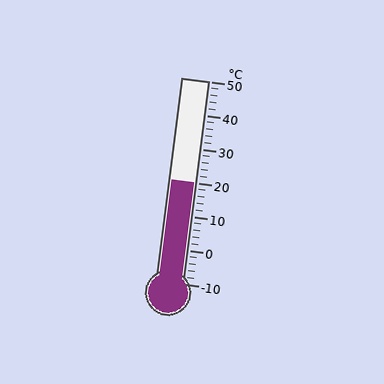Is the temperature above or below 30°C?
The temperature is below 30°C.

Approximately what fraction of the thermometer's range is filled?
The thermometer is filled to approximately 50% of its range.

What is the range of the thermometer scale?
The thermometer scale ranges from -10°C to 50°C.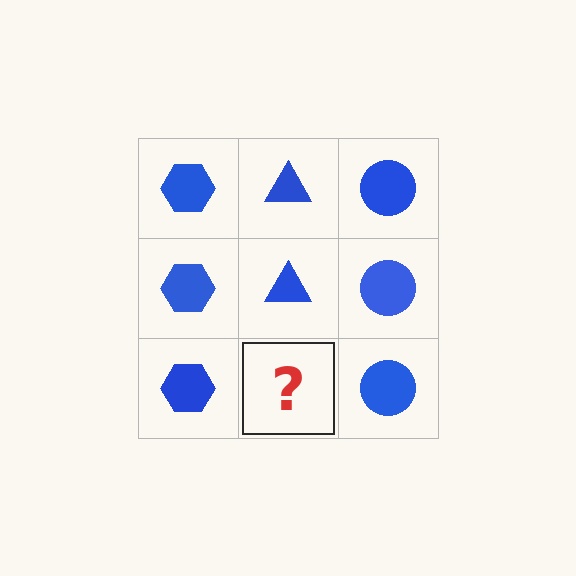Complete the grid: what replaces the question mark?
The question mark should be replaced with a blue triangle.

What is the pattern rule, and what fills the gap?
The rule is that each column has a consistent shape. The gap should be filled with a blue triangle.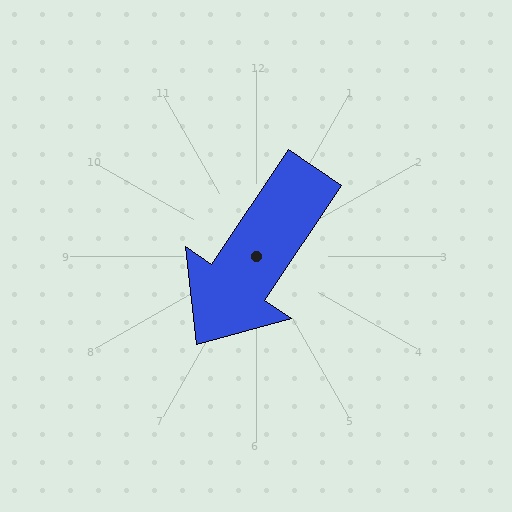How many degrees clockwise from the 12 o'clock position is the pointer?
Approximately 214 degrees.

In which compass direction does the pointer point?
Southwest.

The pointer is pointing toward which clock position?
Roughly 7 o'clock.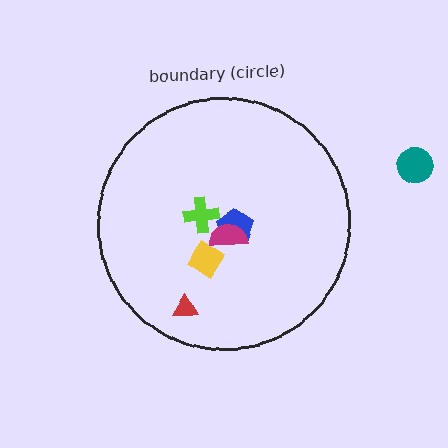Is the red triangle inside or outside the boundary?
Inside.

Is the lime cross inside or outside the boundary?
Inside.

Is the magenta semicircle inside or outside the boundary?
Inside.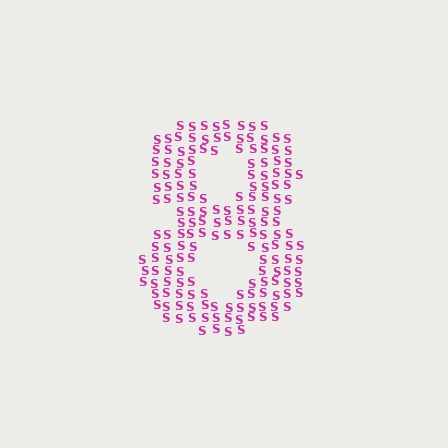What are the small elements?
The small elements are letter S's.